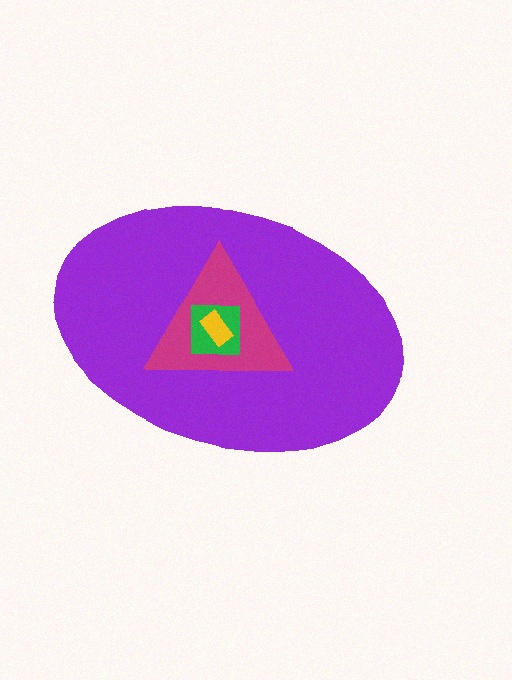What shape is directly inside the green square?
The yellow rectangle.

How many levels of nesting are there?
4.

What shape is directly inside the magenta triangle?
The green square.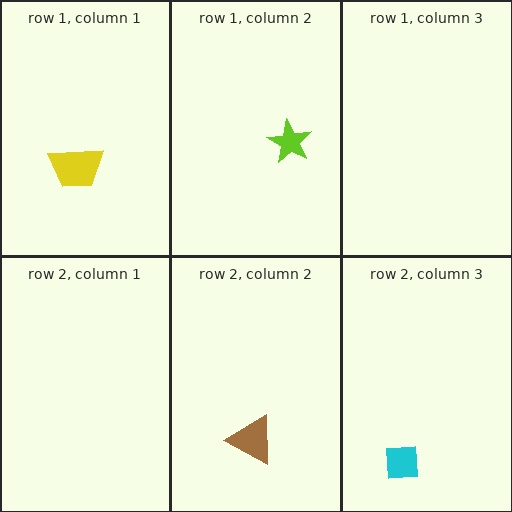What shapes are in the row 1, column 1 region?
The yellow trapezoid.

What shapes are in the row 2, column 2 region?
The brown triangle.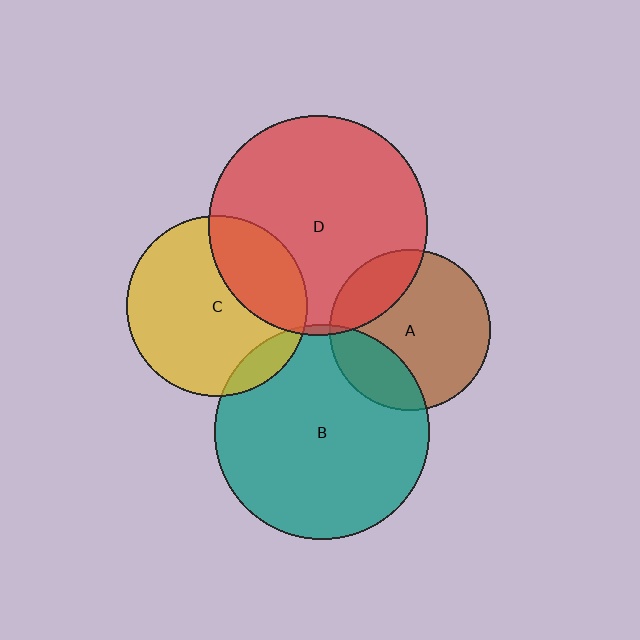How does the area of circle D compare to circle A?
Approximately 1.9 times.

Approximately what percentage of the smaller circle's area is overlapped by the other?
Approximately 20%.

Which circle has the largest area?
Circle D (red).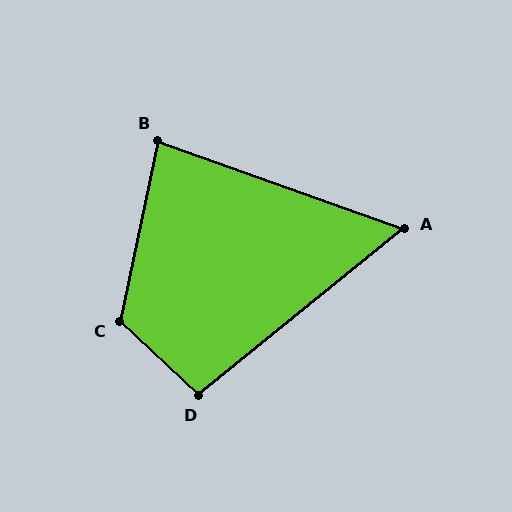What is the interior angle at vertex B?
Approximately 82 degrees (acute).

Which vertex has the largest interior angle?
C, at approximately 121 degrees.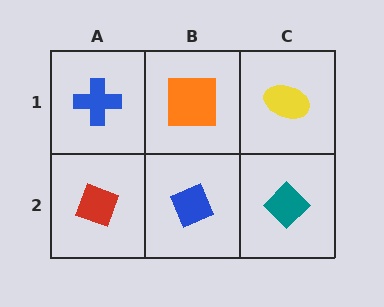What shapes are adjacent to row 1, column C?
A teal diamond (row 2, column C), an orange square (row 1, column B).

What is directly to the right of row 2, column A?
A blue diamond.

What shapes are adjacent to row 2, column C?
A yellow ellipse (row 1, column C), a blue diamond (row 2, column B).